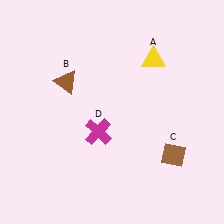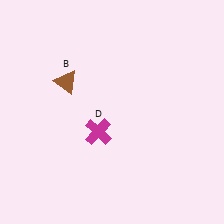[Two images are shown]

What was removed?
The yellow triangle (A), the brown diamond (C) were removed in Image 2.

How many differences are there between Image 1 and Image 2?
There are 2 differences between the two images.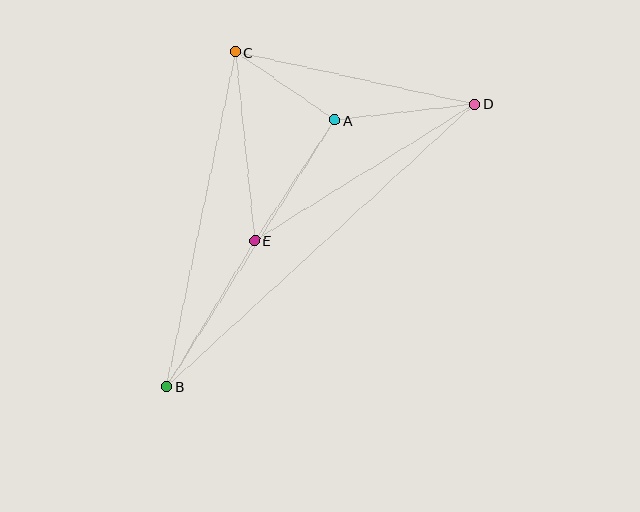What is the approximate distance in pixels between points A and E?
The distance between A and E is approximately 145 pixels.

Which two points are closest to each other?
Points A and C are closest to each other.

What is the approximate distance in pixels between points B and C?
The distance between B and C is approximately 342 pixels.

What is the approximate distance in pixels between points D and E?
The distance between D and E is approximately 259 pixels.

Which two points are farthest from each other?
Points B and D are farthest from each other.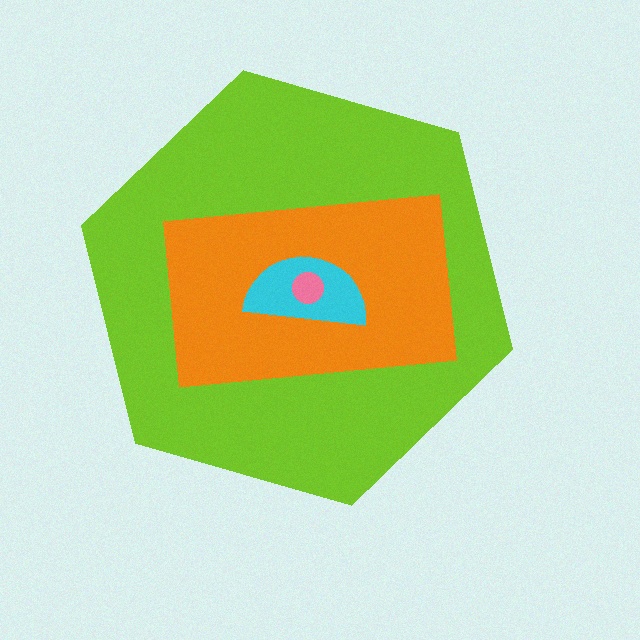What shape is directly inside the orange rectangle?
The cyan semicircle.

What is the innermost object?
The pink circle.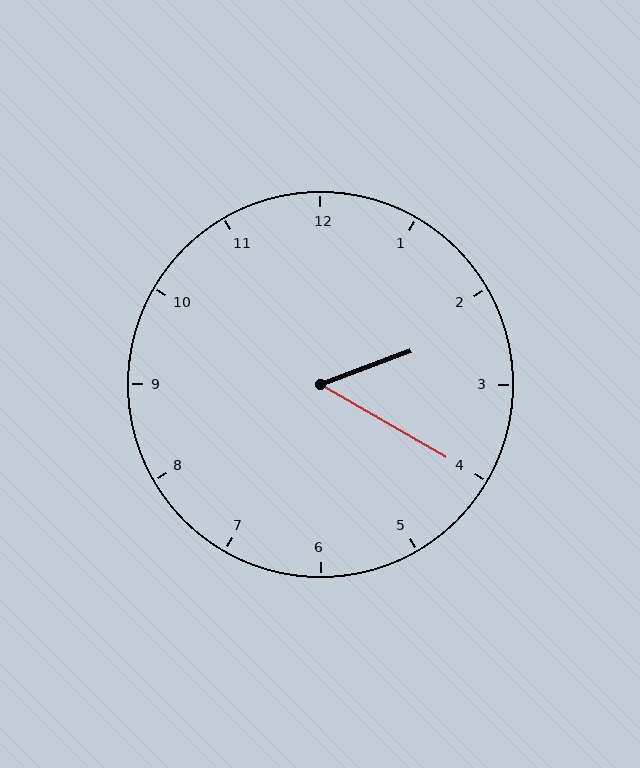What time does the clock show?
2:20.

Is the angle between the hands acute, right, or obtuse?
It is acute.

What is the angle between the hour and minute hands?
Approximately 50 degrees.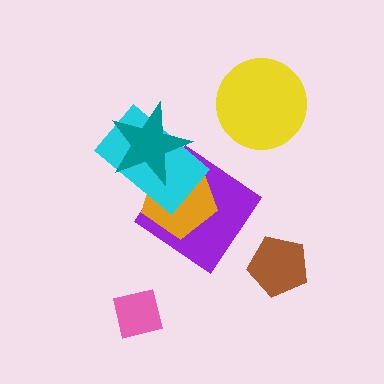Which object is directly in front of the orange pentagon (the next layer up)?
The cyan rectangle is directly in front of the orange pentagon.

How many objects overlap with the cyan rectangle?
3 objects overlap with the cyan rectangle.